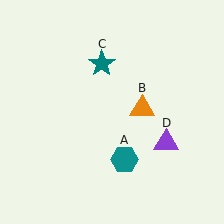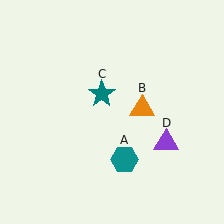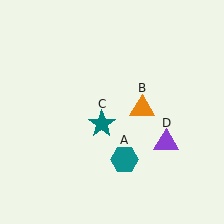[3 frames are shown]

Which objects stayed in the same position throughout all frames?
Teal hexagon (object A) and orange triangle (object B) and purple triangle (object D) remained stationary.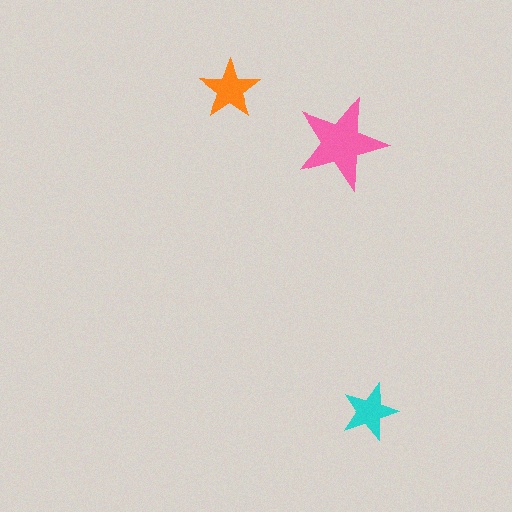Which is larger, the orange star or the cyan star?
The orange one.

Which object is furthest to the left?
The orange star is leftmost.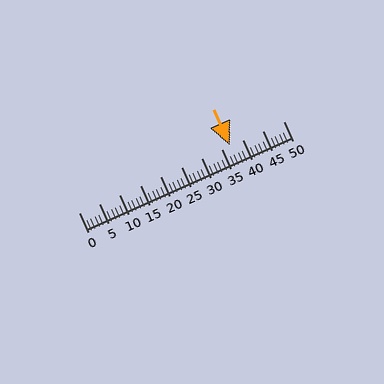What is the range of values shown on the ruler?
The ruler shows values from 0 to 50.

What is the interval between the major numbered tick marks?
The major tick marks are spaced 5 units apart.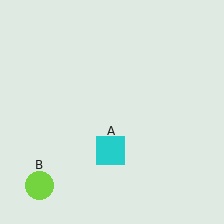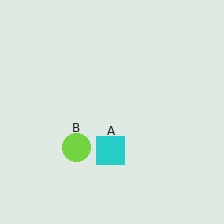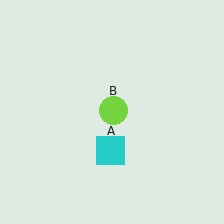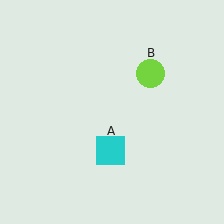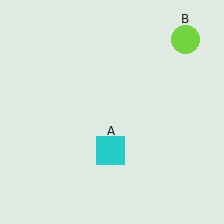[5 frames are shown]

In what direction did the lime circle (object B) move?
The lime circle (object B) moved up and to the right.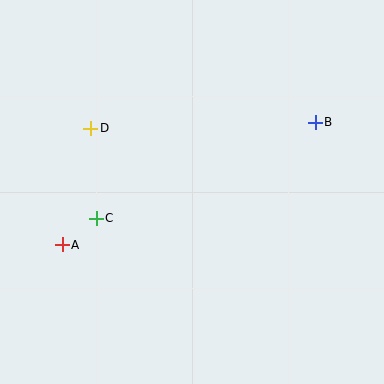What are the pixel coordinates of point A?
Point A is at (62, 245).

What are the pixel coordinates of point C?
Point C is at (96, 218).